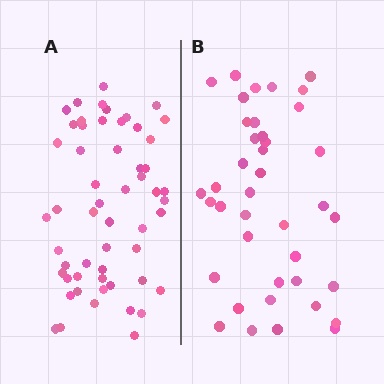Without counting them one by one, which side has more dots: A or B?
Region A (the left region) has more dots.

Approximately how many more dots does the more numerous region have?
Region A has approximately 15 more dots than region B.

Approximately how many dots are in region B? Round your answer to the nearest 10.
About 40 dots.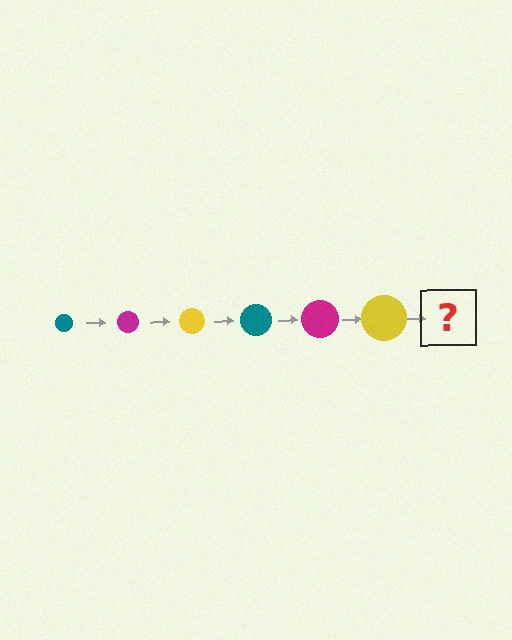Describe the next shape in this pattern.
It should be a teal circle, larger than the previous one.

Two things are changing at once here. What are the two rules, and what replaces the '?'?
The two rules are that the circle grows larger each step and the color cycles through teal, magenta, and yellow. The '?' should be a teal circle, larger than the previous one.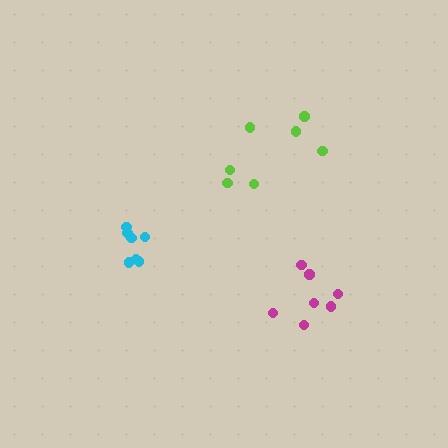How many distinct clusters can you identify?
There are 3 distinct clusters.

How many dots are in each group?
Group 1: 7 dots, Group 2: 7 dots, Group 3: 7 dots (21 total).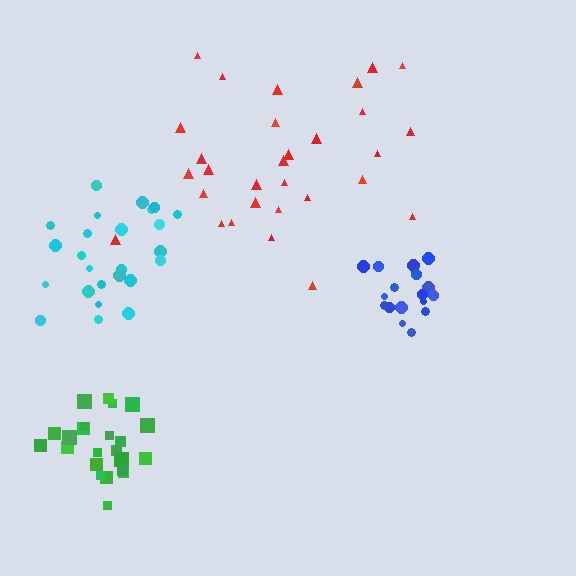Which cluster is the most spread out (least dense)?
Red.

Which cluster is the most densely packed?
Blue.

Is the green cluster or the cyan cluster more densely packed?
Green.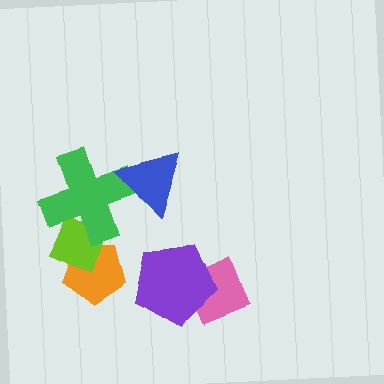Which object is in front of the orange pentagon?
The lime diamond is in front of the orange pentagon.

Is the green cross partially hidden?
Yes, it is partially covered by another shape.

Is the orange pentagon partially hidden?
Yes, it is partially covered by another shape.